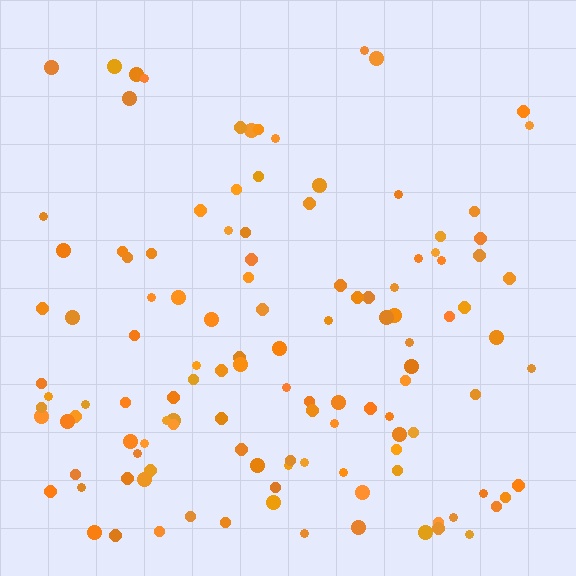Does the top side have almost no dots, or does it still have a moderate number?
Still a moderate number, just noticeably fewer than the bottom.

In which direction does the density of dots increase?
From top to bottom, with the bottom side densest.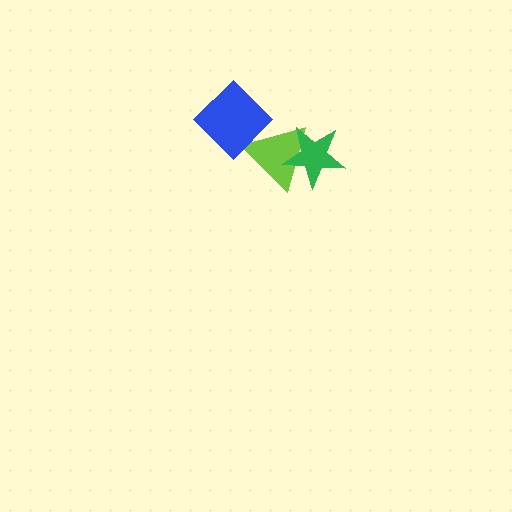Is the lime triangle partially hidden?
Yes, it is partially covered by another shape.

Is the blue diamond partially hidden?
No, no other shape covers it.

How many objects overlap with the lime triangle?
2 objects overlap with the lime triangle.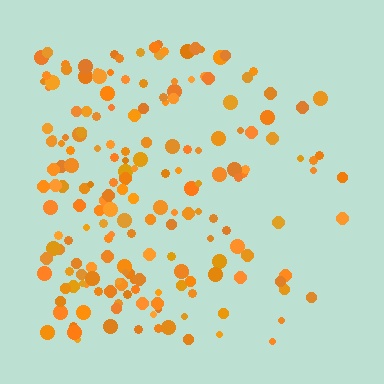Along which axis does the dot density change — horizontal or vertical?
Horizontal.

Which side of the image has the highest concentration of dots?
The left.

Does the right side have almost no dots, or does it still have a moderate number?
Still a moderate number, just noticeably fewer than the left.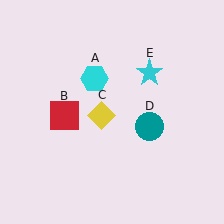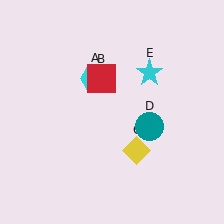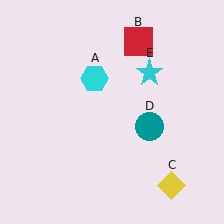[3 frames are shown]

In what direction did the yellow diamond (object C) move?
The yellow diamond (object C) moved down and to the right.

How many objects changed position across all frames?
2 objects changed position: red square (object B), yellow diamond (object C).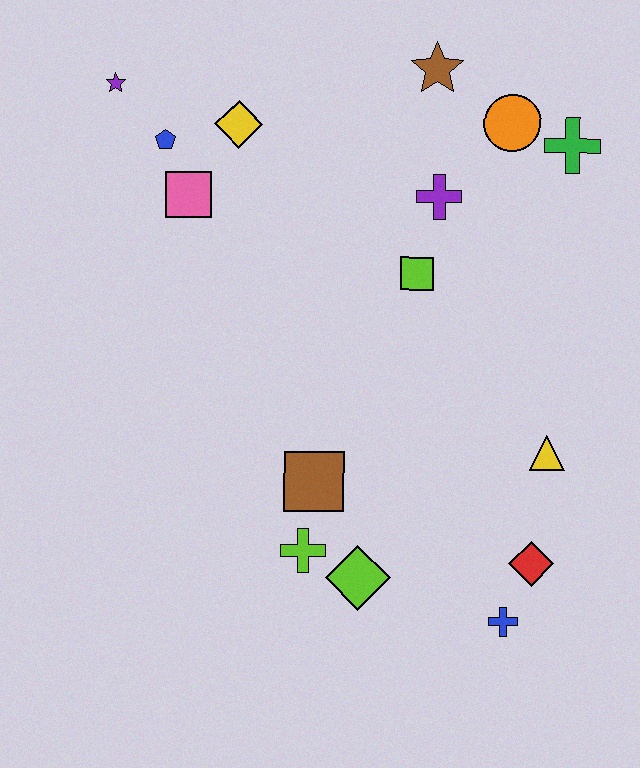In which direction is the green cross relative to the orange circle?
The green cross is to the right of the orange circle.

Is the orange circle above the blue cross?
Yes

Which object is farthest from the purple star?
The blue cross is farthest from the purple star.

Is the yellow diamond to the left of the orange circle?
Yes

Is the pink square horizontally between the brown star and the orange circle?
No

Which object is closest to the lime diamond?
The lime cross is closest to the lime diamond.